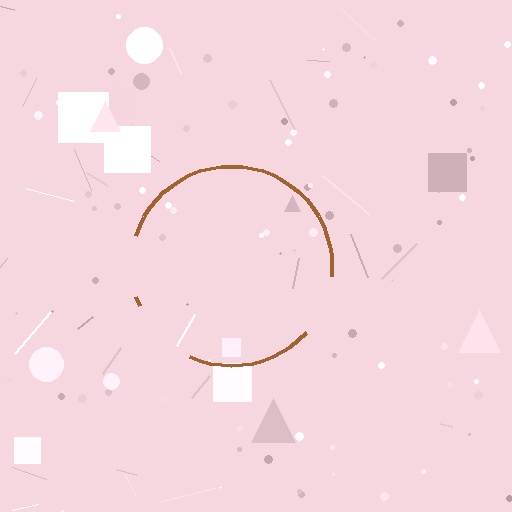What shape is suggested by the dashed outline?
The dashed outline suggests a circle.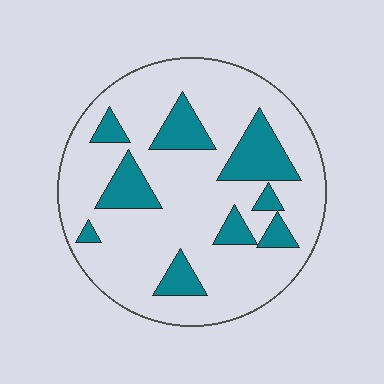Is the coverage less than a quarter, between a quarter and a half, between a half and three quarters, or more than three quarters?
Less than a quarter.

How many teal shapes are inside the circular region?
9.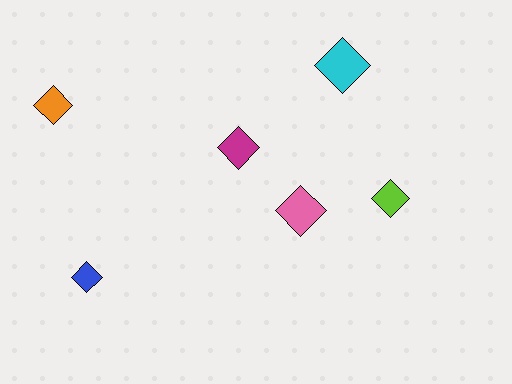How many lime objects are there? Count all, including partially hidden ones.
There is 1 lime object.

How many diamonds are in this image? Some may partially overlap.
There are 6 diamonds.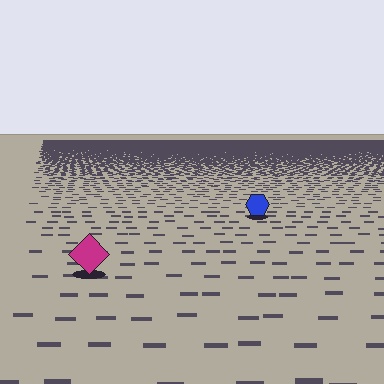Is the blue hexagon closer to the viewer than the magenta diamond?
No. The magenta diamond is closer — you can tell from the texture gradient: the ground texture is coarser near it.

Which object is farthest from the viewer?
The blue hexagon is farthest from the viewer. It appears smaller and the ground texture around it is denser.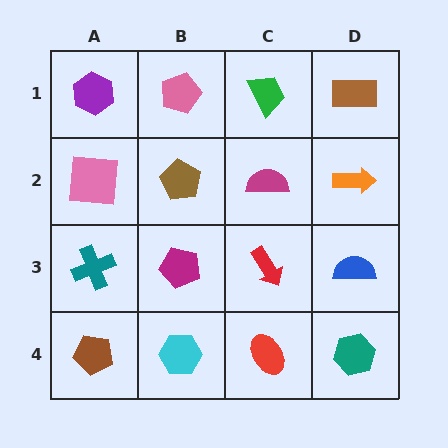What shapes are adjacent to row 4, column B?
A magenta pentagon (row 3, column B), a brown pentagon (row 4, column A), a red ellipse (row 4, column C).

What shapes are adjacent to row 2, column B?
A pink pentagon (row 1, column B), a magenta pentagon (row 3, column B), a pink square (row 2, column A), a magenta semicircle (row 2, column C).